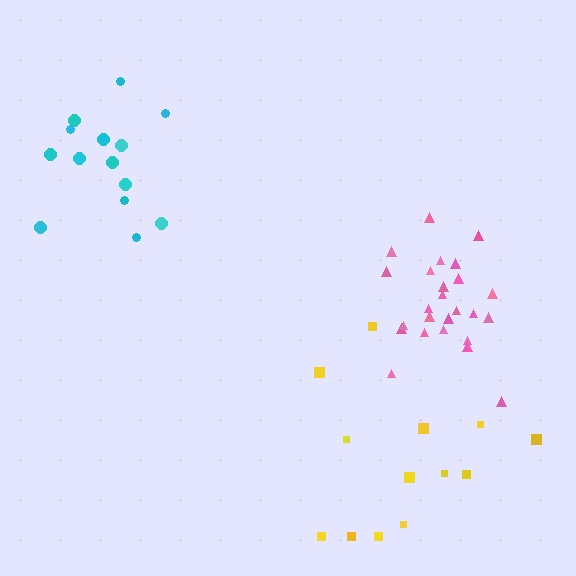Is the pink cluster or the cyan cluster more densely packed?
Pink.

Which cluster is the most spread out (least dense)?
Yellow.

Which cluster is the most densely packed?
Pink.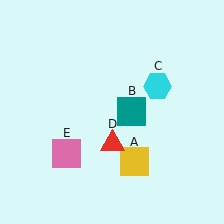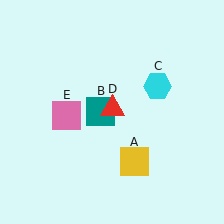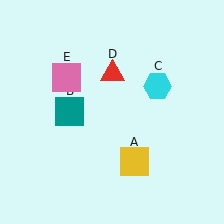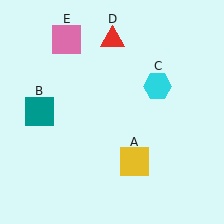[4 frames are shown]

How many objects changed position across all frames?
3 objects changed position: teal square (object B), red triangle (object D), pink square (object E).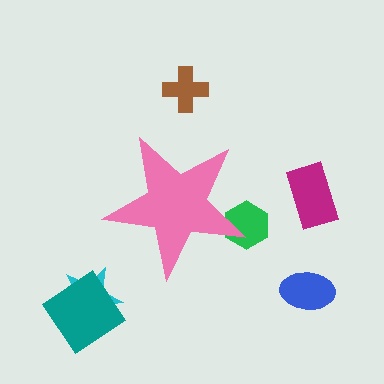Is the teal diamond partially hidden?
No, the teal diamond is fully visible.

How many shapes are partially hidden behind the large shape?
1 shape is partially hidden.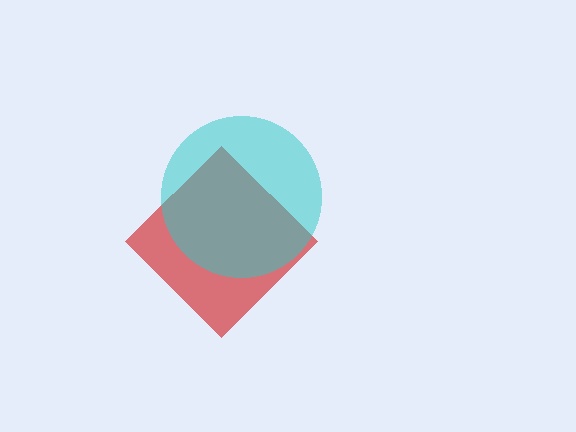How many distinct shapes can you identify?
There are 2 distinct shapes: a red diamond, a cyan circle.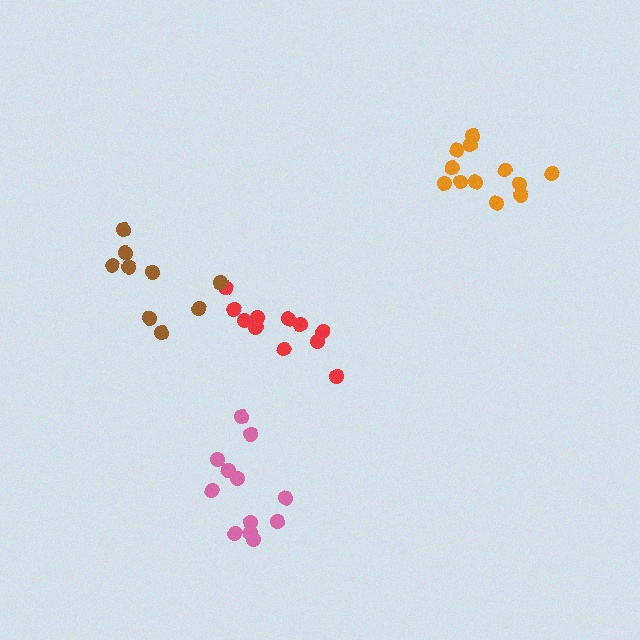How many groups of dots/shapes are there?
There are 4 groups.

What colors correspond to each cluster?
The clusters are colored: red, orange, brown, pink.